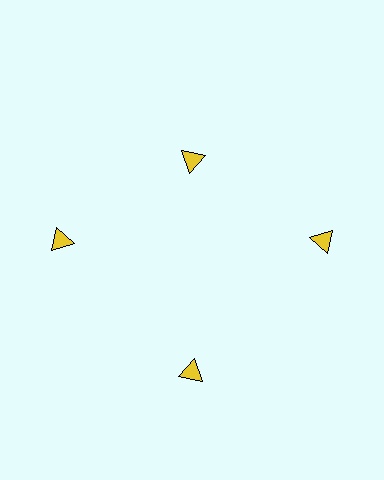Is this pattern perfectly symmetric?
No. The 4 yellow triangles are arranged in a ring, but one element near the 12 o'clock position is pulled inward toward the center, breaking the 4-fold rotational symmetry.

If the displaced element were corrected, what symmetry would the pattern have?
It would have 4-fold rotational symmetry — the pattern would map onto itself every 90 degrees.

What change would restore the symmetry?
The symmetry would be restored by moving it outward, back onto the ring so that all 4 triangles sit at equal angles and equal distance from the center.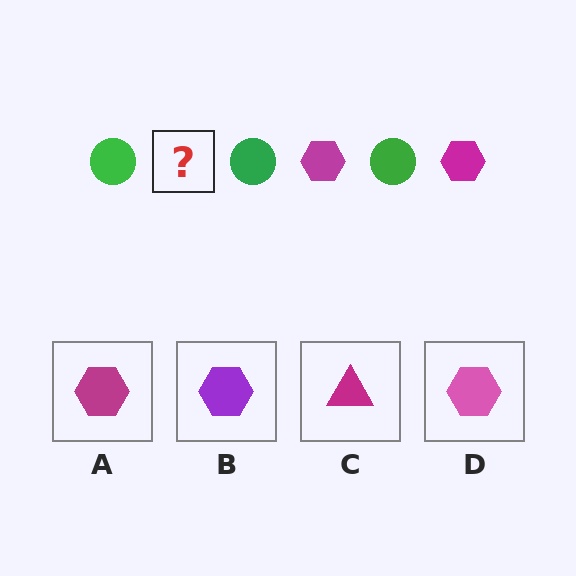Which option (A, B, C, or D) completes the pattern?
A.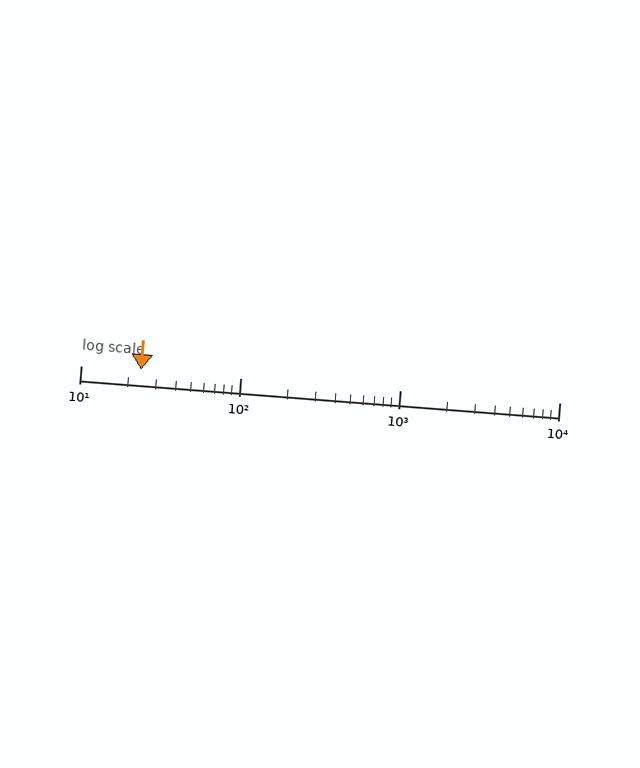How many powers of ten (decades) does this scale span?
The scale spans 3 decades, from 10 to 10000.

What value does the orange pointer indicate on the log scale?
The pointer indicates approximately 24.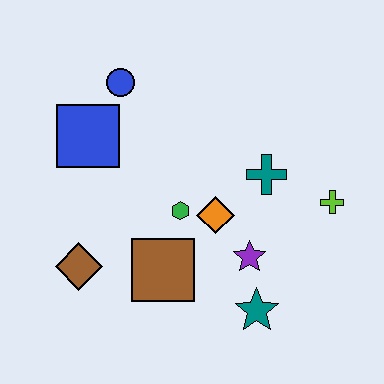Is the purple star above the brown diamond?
Yes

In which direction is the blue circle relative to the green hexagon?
The blue circle is above the green hexagon.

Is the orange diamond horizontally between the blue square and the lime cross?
Yes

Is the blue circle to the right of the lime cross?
No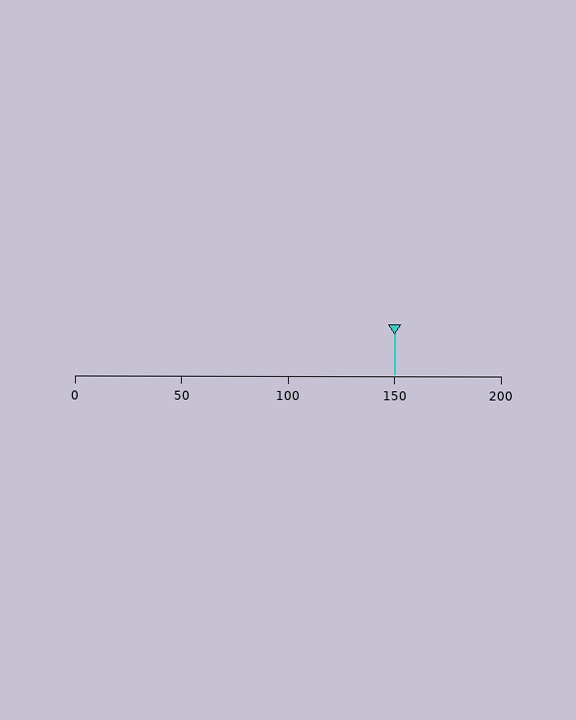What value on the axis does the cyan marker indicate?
The marker indicates approximately 150.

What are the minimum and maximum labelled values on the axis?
The axis runs from 0 to 200.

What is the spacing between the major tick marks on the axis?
The major ticks are spaced 50 apart.